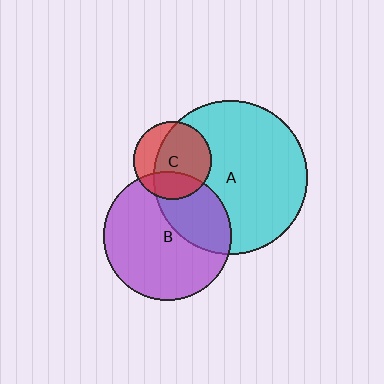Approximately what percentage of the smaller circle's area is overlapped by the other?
Approximately 35%.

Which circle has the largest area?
Circle A (cyan).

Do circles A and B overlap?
Yes.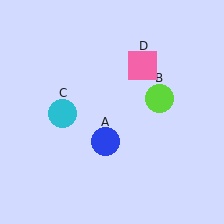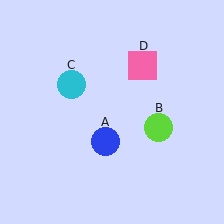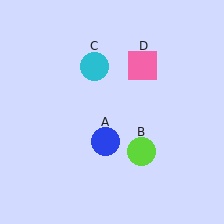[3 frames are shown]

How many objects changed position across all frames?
2 objects changed position: lime circle (object B), cyan circle (object C).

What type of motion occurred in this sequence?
The lime circle (object B), cyan circle (object C) rotated clockwise around the center of the scene.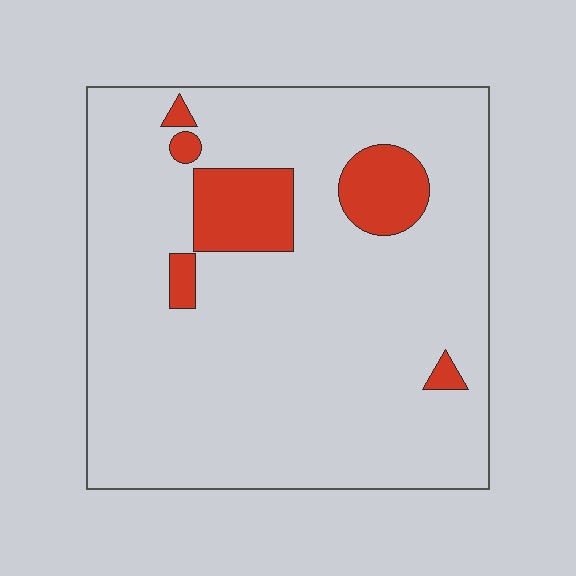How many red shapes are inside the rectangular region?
6.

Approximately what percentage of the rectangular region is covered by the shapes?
Approximately 10%.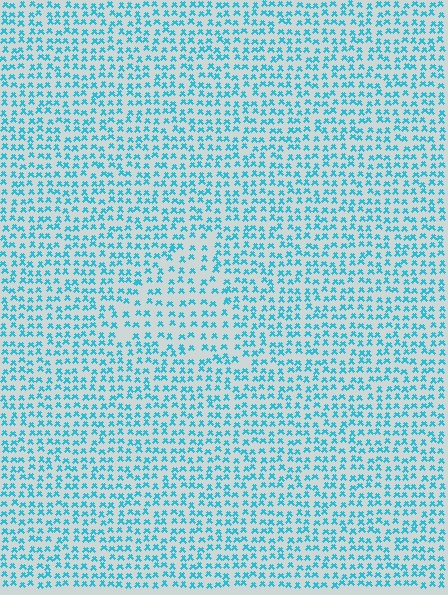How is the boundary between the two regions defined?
The boundary is defined by a change in element density (approximately 1.5x ratio). All elements are the same color, size, and shape.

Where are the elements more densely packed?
The elements are more densely packed outside the triangle boundary.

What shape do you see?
I see a triangle.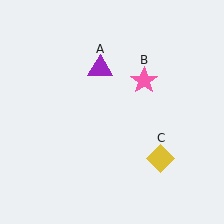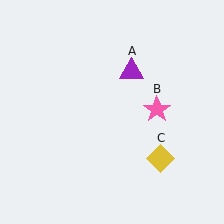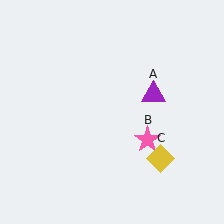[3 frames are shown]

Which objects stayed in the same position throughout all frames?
Yellow diamond (object C) remained stationary.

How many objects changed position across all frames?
2 objects changed position: purple triangle (object A), pink star (object B).